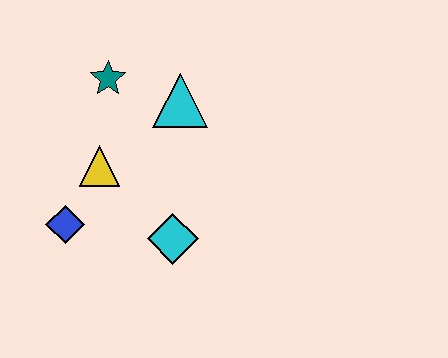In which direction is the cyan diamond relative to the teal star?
The cyan diamond is below the teal star.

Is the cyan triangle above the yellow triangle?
Yes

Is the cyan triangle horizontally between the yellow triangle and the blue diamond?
No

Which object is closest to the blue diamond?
The yellow triangle is closest to the blue diamond.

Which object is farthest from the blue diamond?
The cyan triangle is farthest from the blue diamond.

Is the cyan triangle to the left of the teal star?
No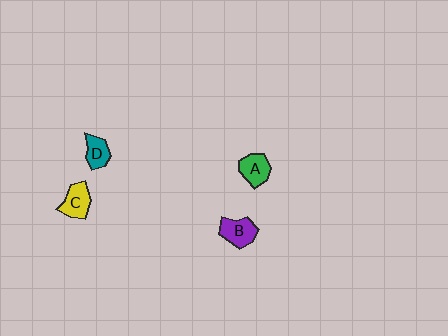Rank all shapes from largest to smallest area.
From largest to smallest: B (purple), C (yellow), A (green), D (teal).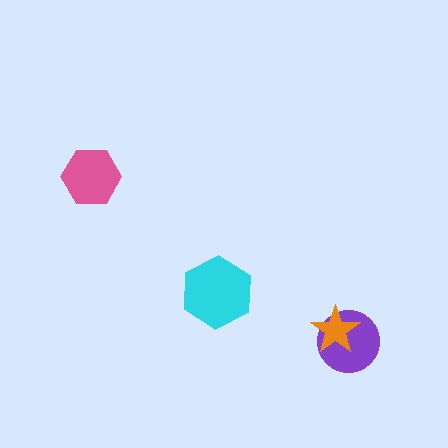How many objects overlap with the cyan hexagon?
0 objects overlap with the cyan hexagon.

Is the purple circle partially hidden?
Yes, it is partially covered by another shape.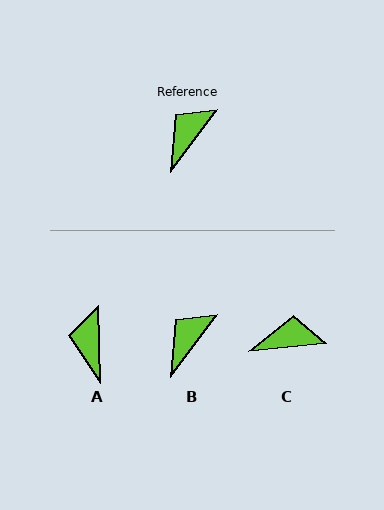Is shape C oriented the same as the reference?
No, it is off by about 47 degrees.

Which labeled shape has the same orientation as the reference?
B.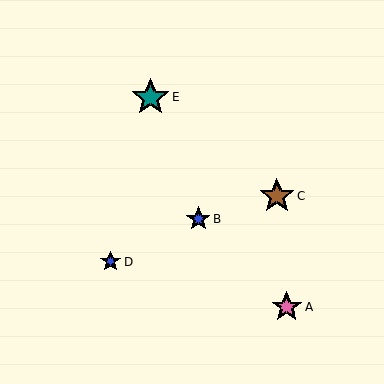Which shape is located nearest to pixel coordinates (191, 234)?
The blue star (labeled B) at (198, 219) is nearest to that location.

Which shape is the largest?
The teal star (labeled E) is the largest.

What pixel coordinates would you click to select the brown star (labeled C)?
Click at (277, 196) to select the brown star C.